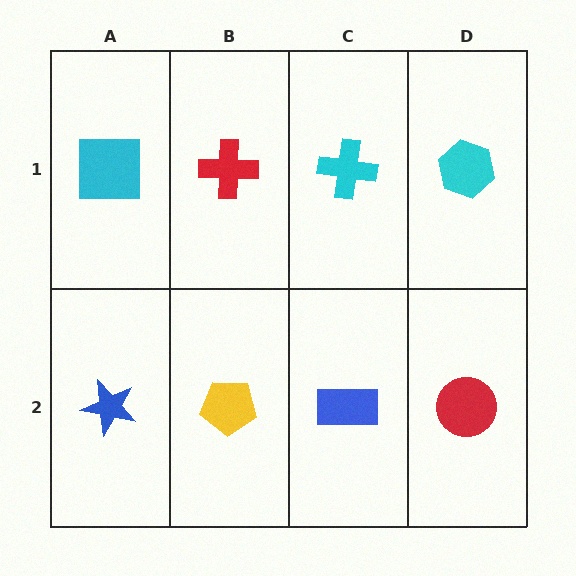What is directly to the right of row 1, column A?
A red cross.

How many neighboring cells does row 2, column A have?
2.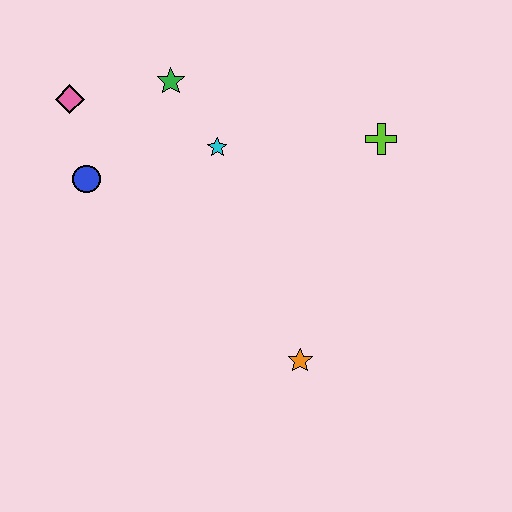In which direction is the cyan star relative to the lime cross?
The cyan star is to the left of the lime cross.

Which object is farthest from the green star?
The orange star is farthest from the green star.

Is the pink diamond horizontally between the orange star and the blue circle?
No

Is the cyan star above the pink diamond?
No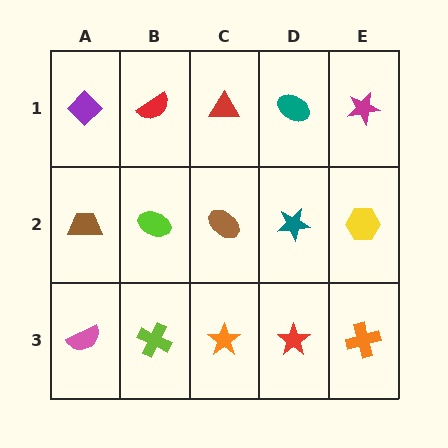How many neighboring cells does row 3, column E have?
2.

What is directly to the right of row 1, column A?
A red semicircle.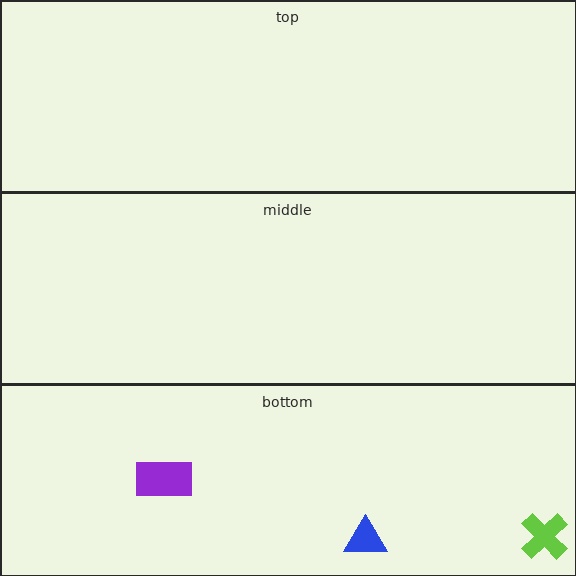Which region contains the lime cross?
The bottom region.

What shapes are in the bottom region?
The lime cross, the purple rectangle, the blue triangle.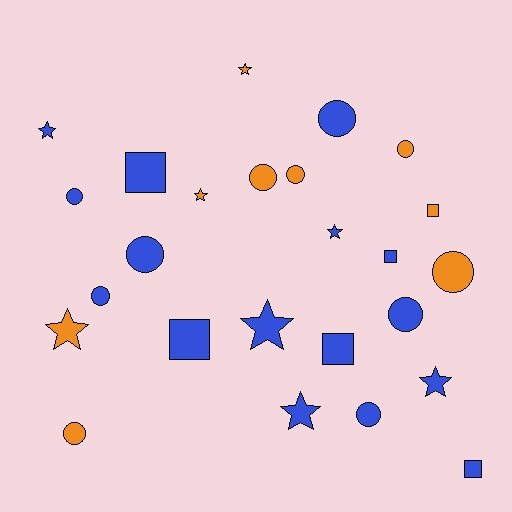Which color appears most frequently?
Blue, with 16 objects.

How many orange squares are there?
There is 1 orange square.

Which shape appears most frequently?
Circle, with 11 objects.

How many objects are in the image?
There are 25 objects.